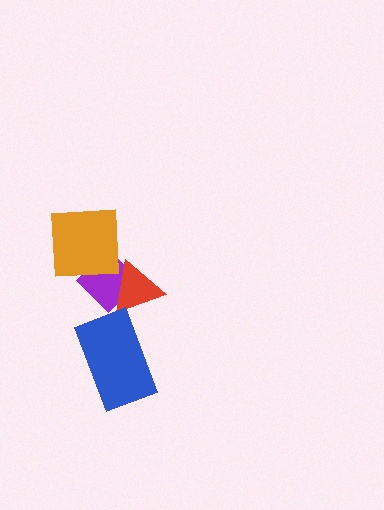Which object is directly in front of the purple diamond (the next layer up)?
The red triangle is directly in front of the purple diamond.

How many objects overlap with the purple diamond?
2 objects overlap with the purple diamond.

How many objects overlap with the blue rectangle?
0 objects overlap with the blue rectangle.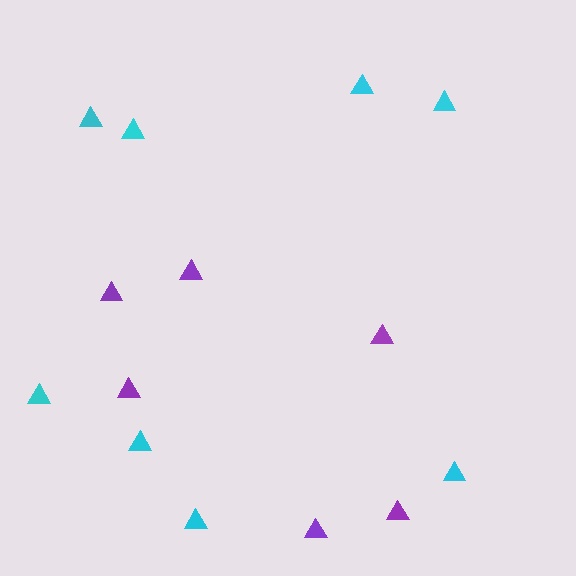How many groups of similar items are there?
There are 2 groups: one group of cyan triangles (8) and one group of purple triangles (6).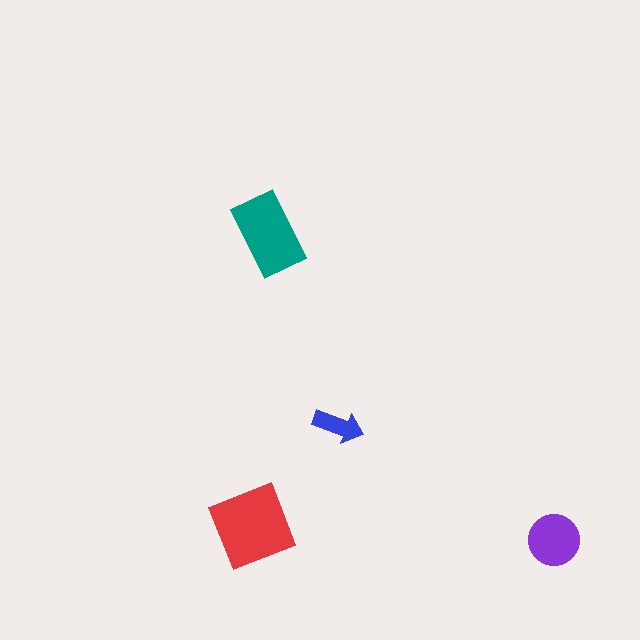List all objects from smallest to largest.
The blue arrow, the purple circle, the teal rectangle, the red diamond.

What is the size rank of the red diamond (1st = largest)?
1st.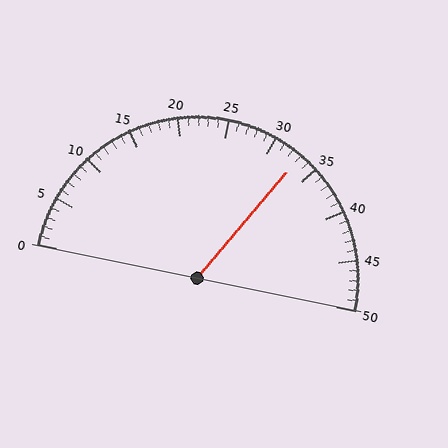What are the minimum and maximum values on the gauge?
The gauge ranges from 0 to 50.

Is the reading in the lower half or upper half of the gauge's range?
The reading is in the upper half of the range (0 to 50).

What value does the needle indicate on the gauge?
The needle indicates approximately 33.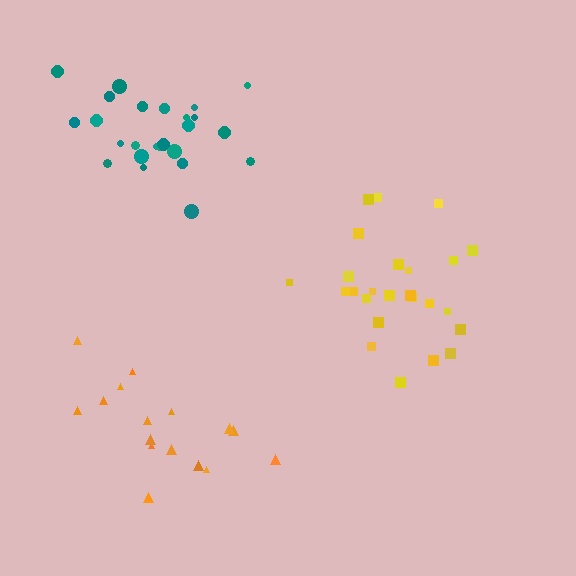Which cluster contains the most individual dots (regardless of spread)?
Yellow (25).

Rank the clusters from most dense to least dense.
teal, yellow, orange.